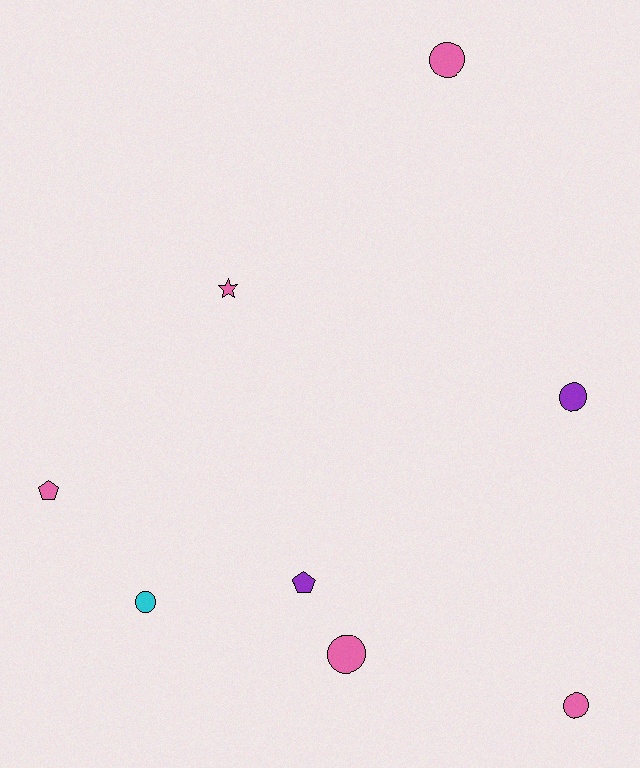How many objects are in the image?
There are 8 objects.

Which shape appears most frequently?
Circle, with 5 objects.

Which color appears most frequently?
Pink, with 5 objects.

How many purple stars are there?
There are no purple stars.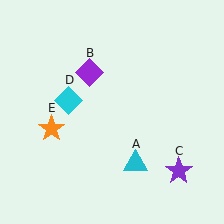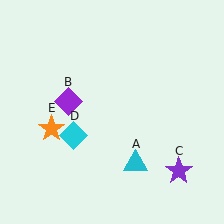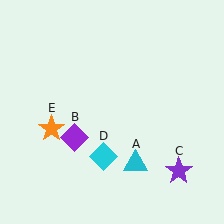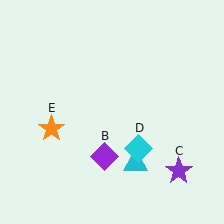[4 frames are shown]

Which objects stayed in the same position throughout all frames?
Cyan triangle (object A) and purple star (object C) and orange star (object E) remained stationary.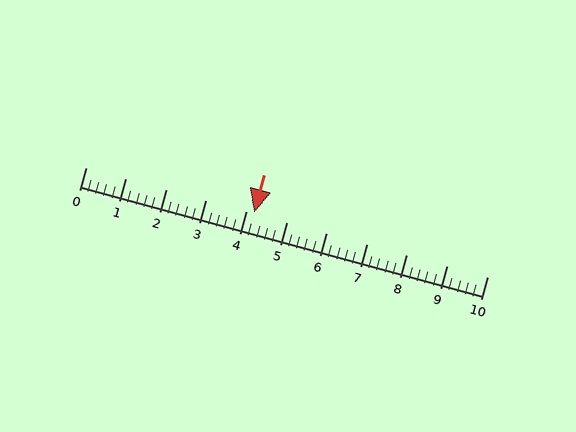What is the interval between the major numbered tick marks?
The major tick marks are spaced 1 units apart.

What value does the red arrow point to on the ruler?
The red arrow points to approximately 4.2.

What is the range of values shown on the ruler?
The ruler shows values from 0 to 10.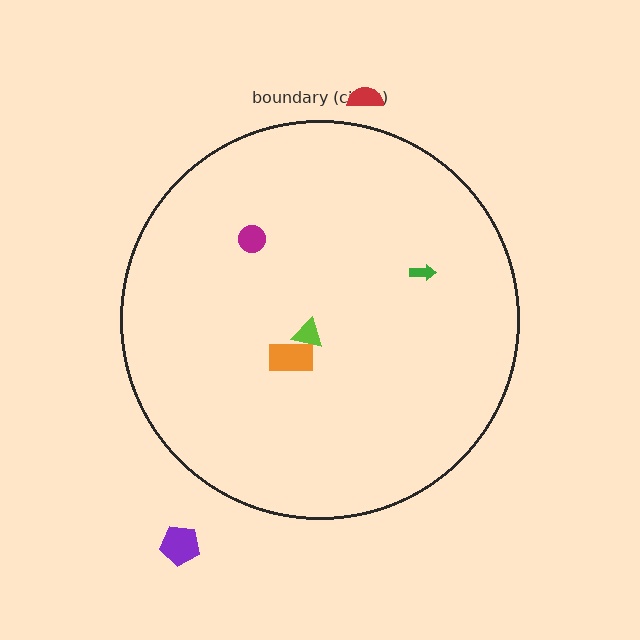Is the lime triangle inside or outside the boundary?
Inside.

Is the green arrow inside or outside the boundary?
Inside.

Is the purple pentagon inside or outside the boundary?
Outside.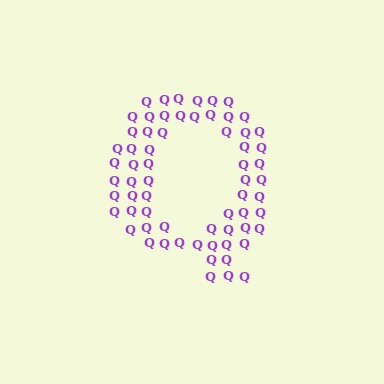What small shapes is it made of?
It is made of small letter Q's.